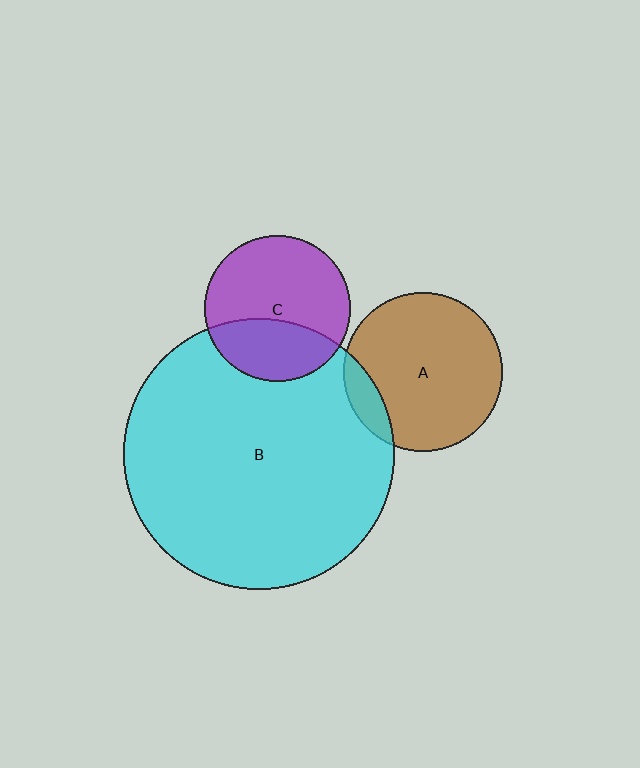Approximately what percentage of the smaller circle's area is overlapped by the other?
Approximately 35%.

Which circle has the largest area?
Circle B (cyan).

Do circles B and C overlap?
Yes.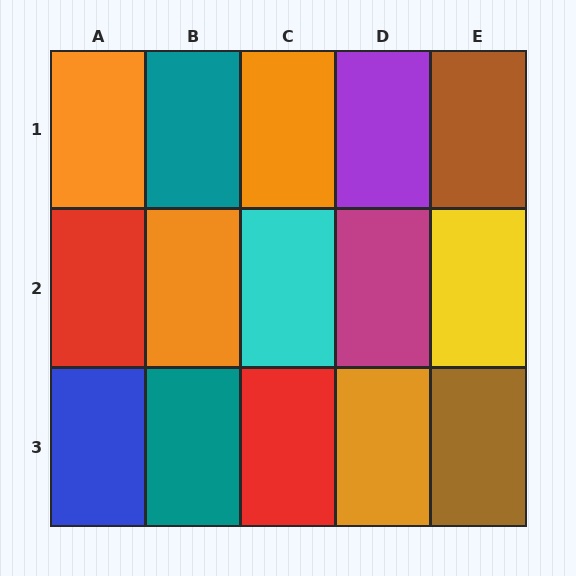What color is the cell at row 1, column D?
Purple.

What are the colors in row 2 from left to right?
Red, orange, cyan, magenta, yellow.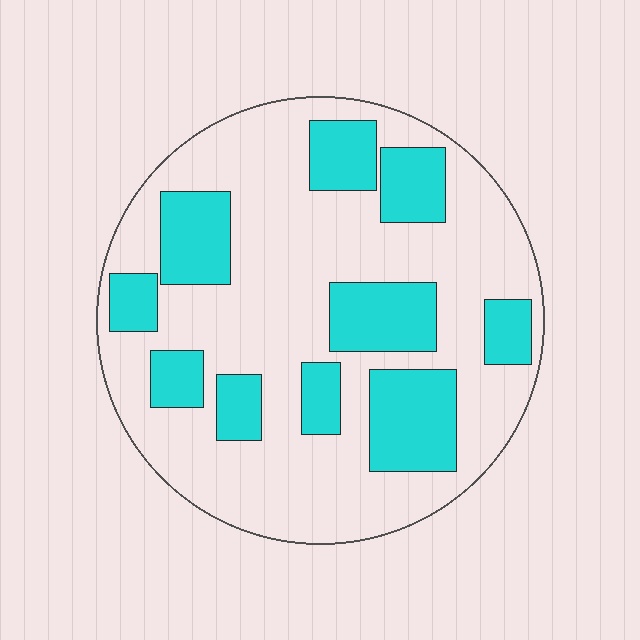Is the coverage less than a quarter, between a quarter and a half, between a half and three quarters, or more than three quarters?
Between a quarter and a half.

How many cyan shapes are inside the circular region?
10.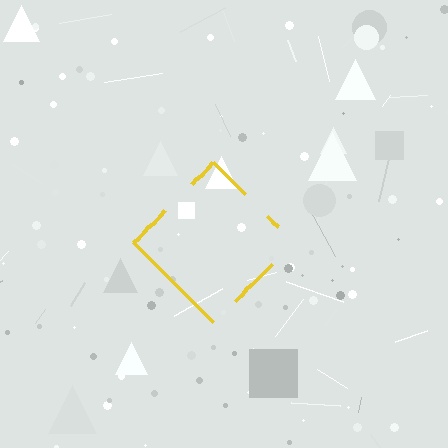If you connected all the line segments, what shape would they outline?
They would outline a diamond.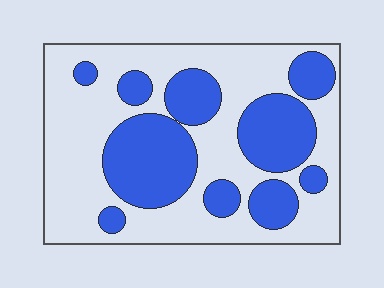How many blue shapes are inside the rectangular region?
10.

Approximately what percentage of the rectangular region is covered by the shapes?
Approximately 40%.